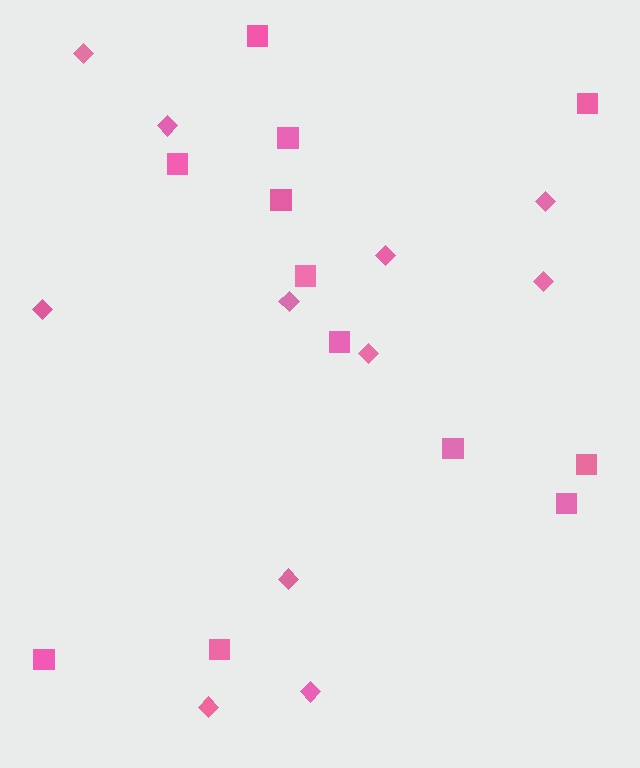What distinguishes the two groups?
There are 2 groups: one group of diamonds (11) and one group of squares (12).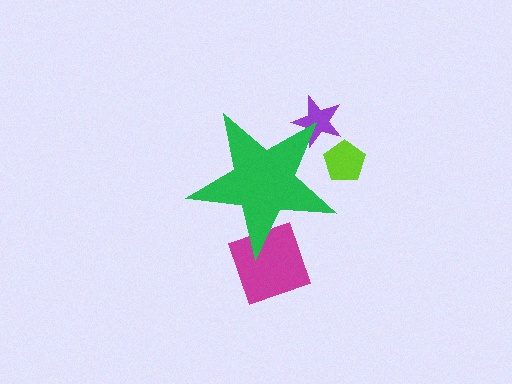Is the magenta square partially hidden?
Yes, the magenta square is partially hidden behind the green star.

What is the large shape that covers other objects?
A green star.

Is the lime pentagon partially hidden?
Yes, the lime pentagon is partially hidden behind the green star.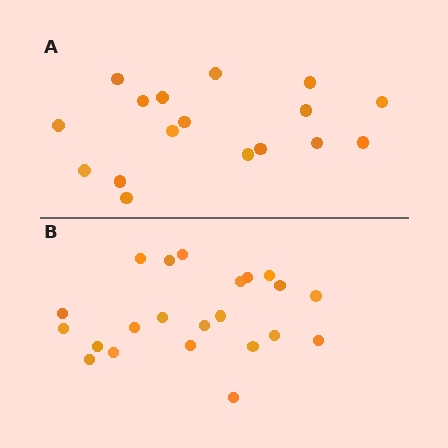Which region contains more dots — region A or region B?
Region B (the bottom region) has more dots.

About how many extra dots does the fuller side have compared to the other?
Region B has about 5 more dots than region A.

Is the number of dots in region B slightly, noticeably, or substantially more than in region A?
Region B has noticeably more, but not dramatically so. The ratio is roughly 1.3 to 1.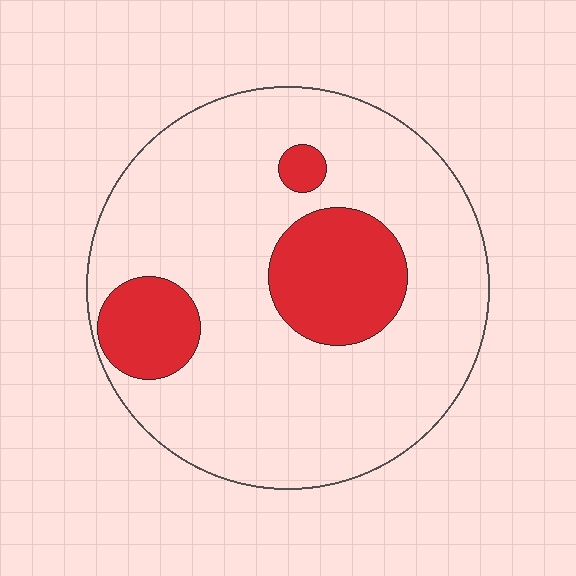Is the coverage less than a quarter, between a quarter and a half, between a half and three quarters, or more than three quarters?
Less than a quarter.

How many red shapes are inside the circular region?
3.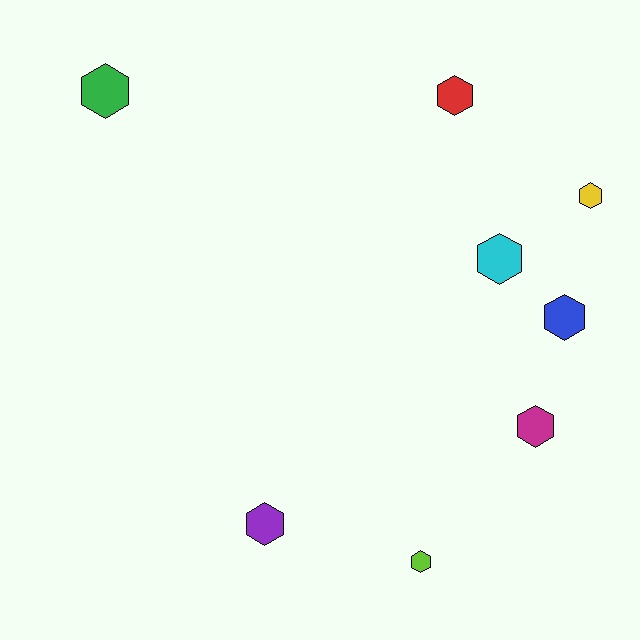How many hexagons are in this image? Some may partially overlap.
There are 8 hexagons.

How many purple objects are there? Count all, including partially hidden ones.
There is 1 purple object.